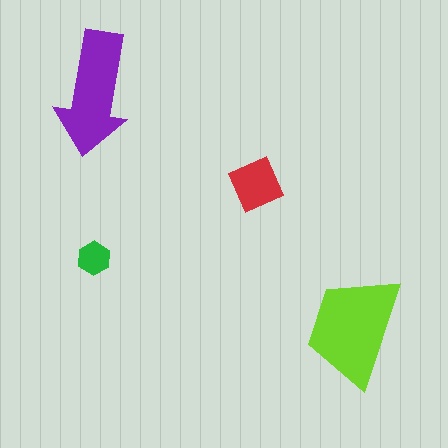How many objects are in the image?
There are 4 objects in the image.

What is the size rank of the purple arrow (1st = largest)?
2nd.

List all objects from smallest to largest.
The green hexagon, the red diamond, the purple arrow, the lime trapezoid.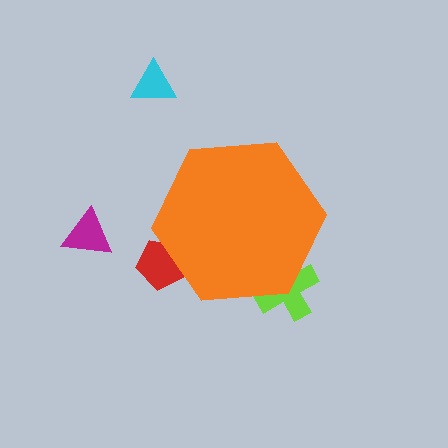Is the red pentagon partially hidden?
Yes, the red pentagon is partially hidden behind the orange hexagon.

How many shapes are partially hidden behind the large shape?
2 shapes are partially hidden.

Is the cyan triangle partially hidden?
No, the cyan triangle is fully visible.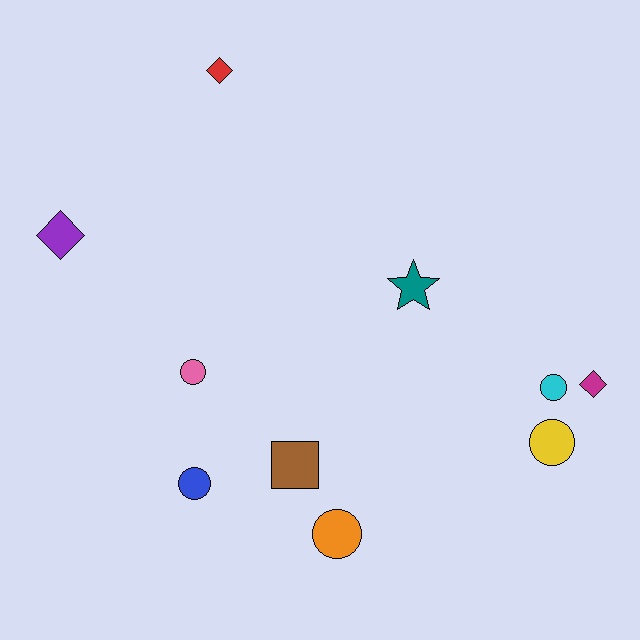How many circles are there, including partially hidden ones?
There are 5 circles.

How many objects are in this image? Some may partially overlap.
There are 10 objects.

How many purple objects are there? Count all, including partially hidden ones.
There is 1 purple object.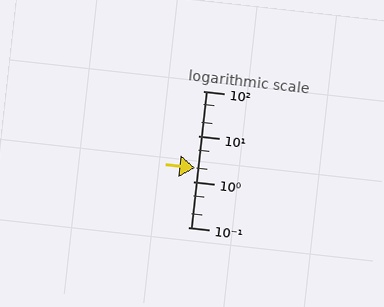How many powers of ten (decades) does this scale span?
The scale spans 3 decades, from 0.1 to 100.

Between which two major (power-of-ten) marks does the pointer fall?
The pointer is between 1 and 10.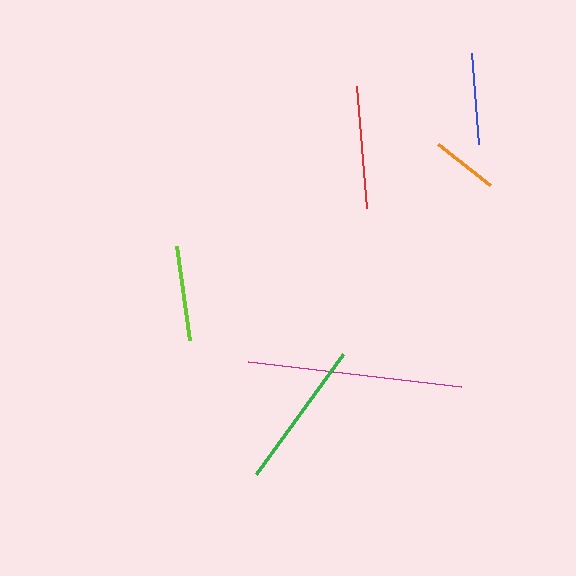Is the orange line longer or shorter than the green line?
The green line is longer than the orange line.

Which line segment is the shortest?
The orange line is the shortest at approximately 66 pixels.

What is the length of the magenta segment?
The magenta segment is approximately 215 pixels long.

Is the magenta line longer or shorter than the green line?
The magenta line is longer than the green line.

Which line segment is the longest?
The magenta line is the longest at approximately 215 pixels.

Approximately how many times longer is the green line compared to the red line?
The green line is approximately 1.2 times the length of the red line.